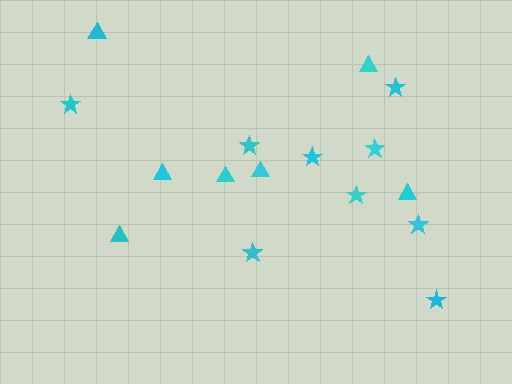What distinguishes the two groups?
There are 2 groups: one group of triangles (7) and one group of stars (9).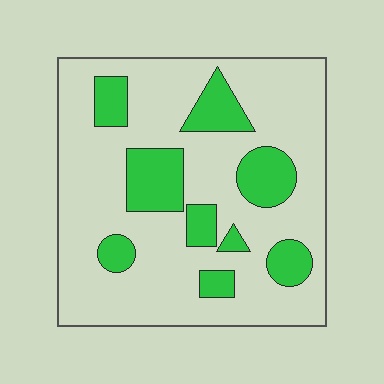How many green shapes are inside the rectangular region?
9.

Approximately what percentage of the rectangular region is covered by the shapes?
Approximately 25%.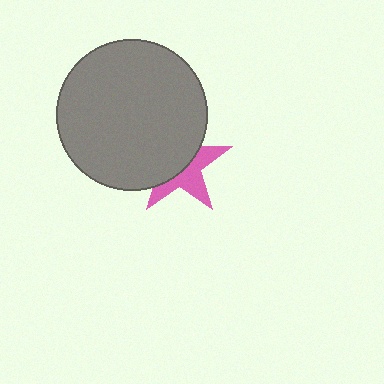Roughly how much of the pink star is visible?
A small part of it is visible (roughly 45%).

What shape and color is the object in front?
The object in front is a gray circle.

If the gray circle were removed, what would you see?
You would see the complete pink star.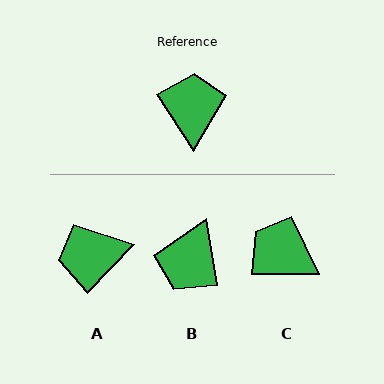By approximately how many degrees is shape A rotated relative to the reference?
Approximately 103 degrees counter-clockwise.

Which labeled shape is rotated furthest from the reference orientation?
B, about 156 degrees away.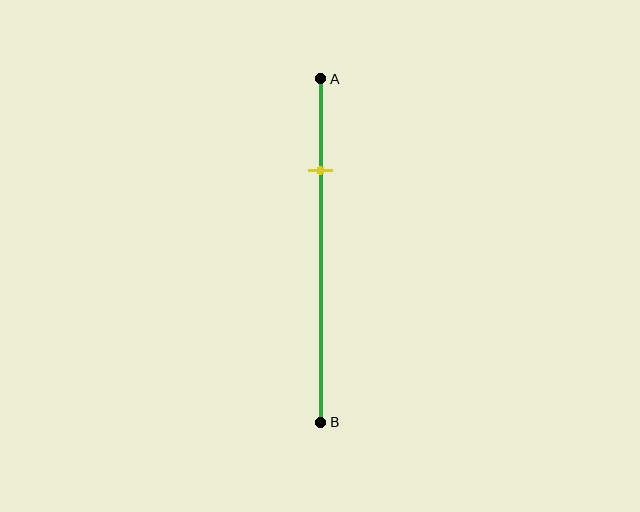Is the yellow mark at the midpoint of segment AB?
No, the mark is at about 25% from A, not at the 50% midpoint.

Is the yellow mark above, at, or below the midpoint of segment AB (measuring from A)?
The yellow mark is above the midpoint of segment AB.